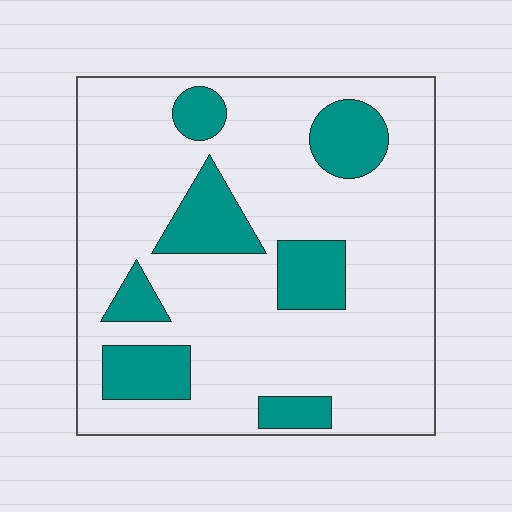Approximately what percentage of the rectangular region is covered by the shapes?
Approximately 20%.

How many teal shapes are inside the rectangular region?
7.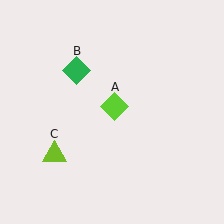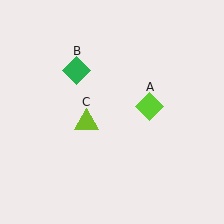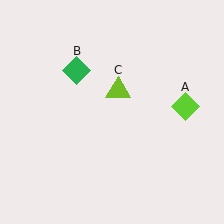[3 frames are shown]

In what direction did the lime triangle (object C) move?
The lime triangle (object C) moved up and to the right.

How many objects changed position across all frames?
2 objects changed position: lime diamond (object A), lime triangle (object C).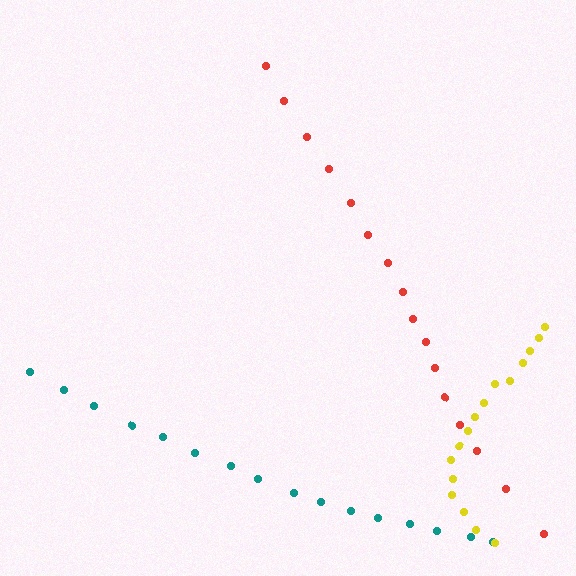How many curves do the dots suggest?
There are 3 distinct paths.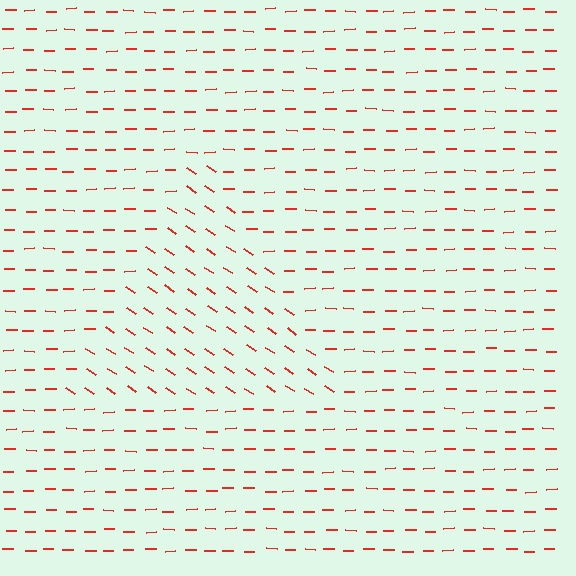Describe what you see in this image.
The image is filled with small red line segments. A triangle region in the image has lines oriented differently from the surrounding lines, creating a visible texture boundary.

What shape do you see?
I see a triangle.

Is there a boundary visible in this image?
Yes, there is a texture boundary formed by a change in line orientation.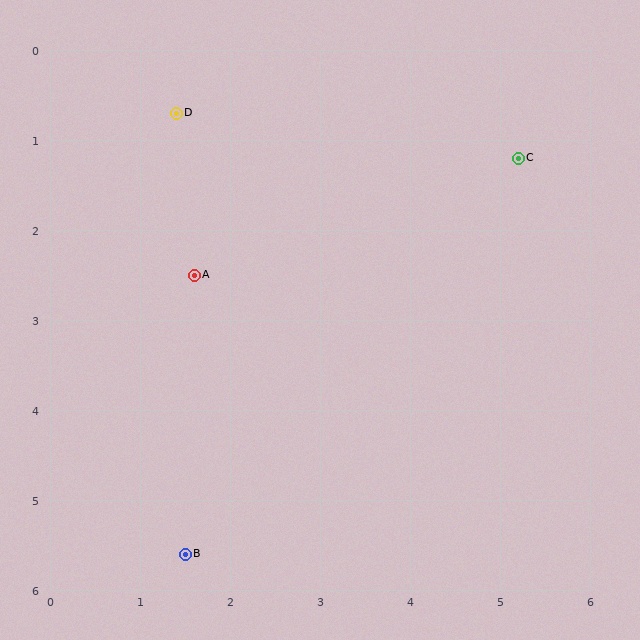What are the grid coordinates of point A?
Point A is at approximately (1.6, 2.5).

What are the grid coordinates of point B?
Point B is at approximately (1.5, 5.6).